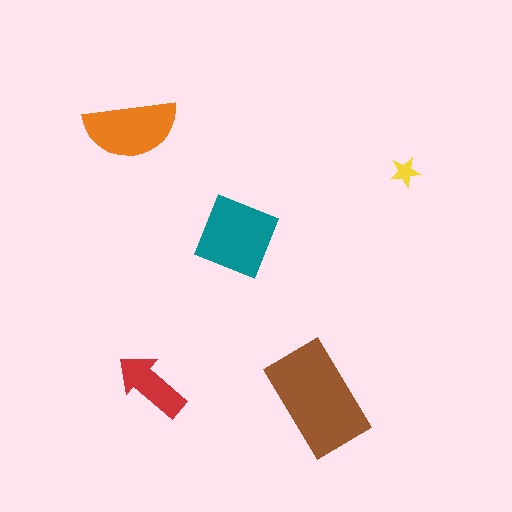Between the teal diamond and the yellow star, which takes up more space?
The teal diamond.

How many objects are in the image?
There are 5 objects in the image.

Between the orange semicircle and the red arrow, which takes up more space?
The orange semicircle.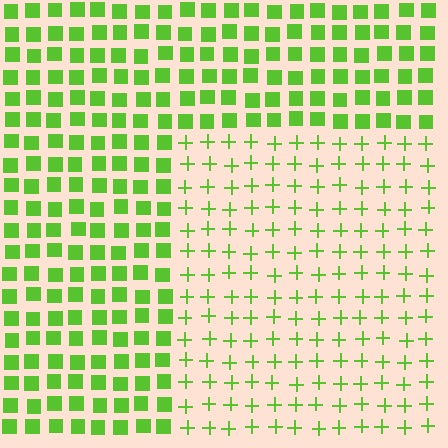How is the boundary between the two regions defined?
The boundary is defined by a change in element shape: plus signs inside vs. squares outside. All elements share the same color and spacing.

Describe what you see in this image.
The image is filled with small lime elements arranged in a uniform grid. A rectangle-shaped region contains plus signs, while the surrounding area contains squares. The boundary is defined purely by the change in element shape.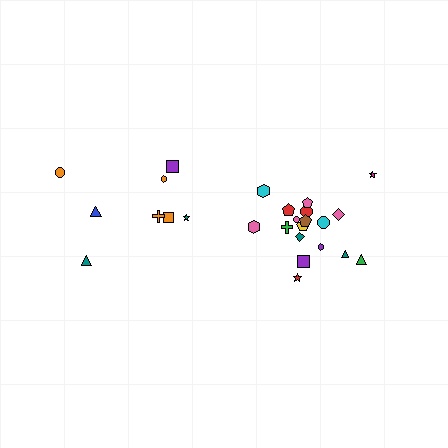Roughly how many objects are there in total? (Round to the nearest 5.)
Roughly 25 objects in total.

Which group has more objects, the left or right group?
The right group.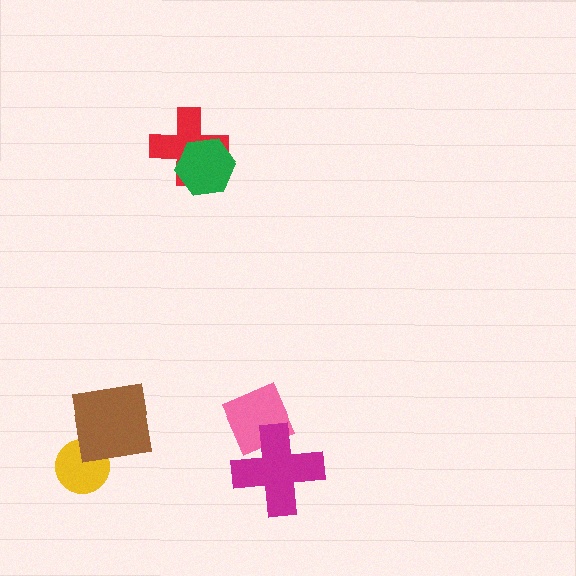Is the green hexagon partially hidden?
No, no other shape covers it.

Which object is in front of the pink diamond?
The magenta cross is in front of the pink diamond.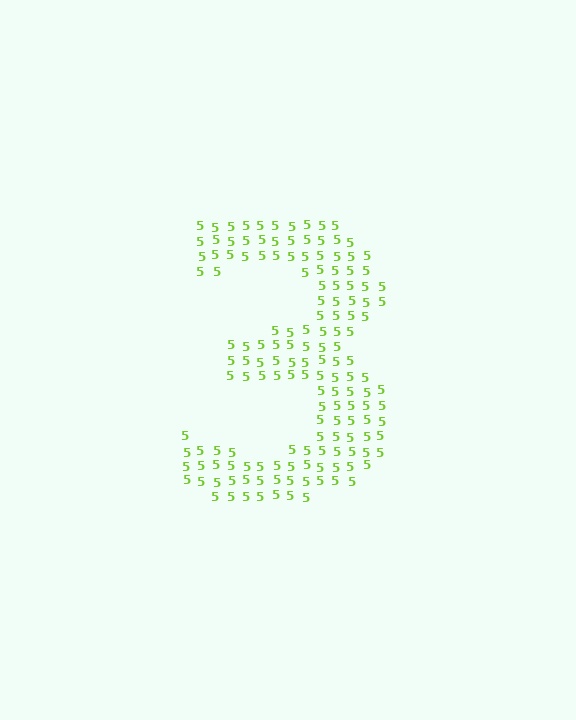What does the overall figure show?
The overall figure shows the digit 3.